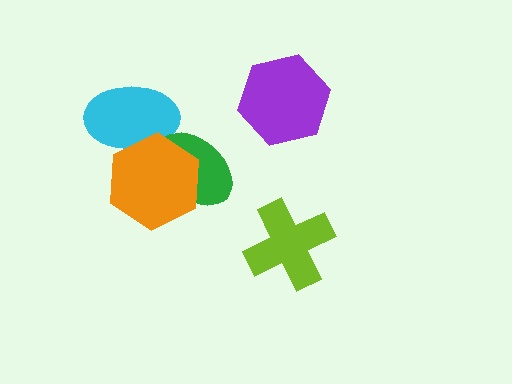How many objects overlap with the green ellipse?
2 objects overlap with the green ellipse.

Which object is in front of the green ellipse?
The orange hexagon is in front of the green ellipse.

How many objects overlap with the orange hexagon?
2 objects overlap with the orange hexagon.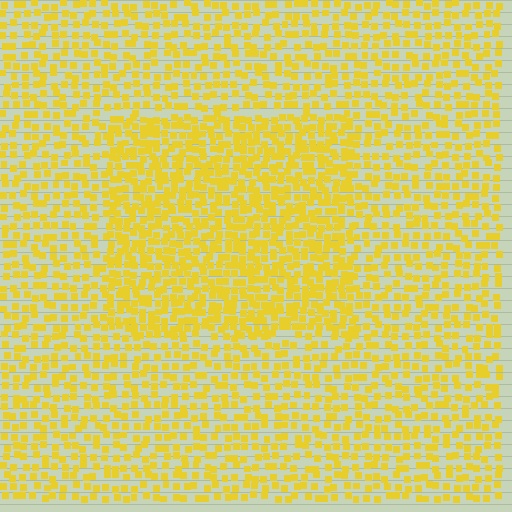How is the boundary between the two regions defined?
The boundary is defined by a change in element density (approximately 1.7x ratio). All elements are the same color, size, and shape.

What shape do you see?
I see a rectangle.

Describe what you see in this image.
The image contains small yellow elements arranged at two different densities. A rectangle-shaped region is visible where the elements are more densely packed than the surrounding area.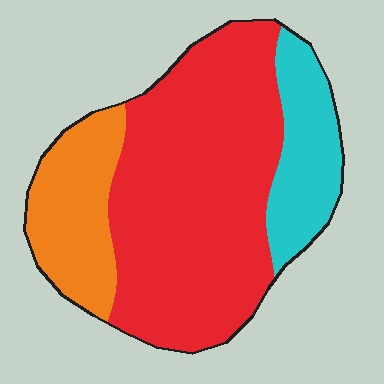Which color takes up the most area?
Red, at roughly 65%.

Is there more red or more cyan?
Red.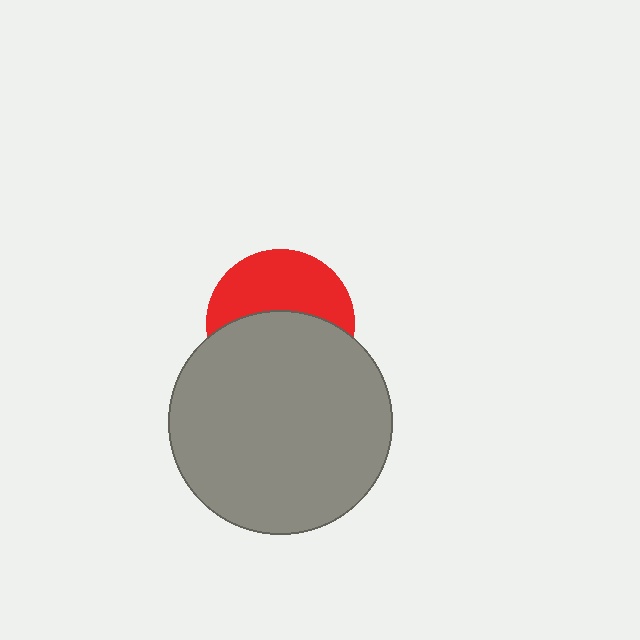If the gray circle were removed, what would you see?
You would see the complete red circle.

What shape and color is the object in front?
The object in front is a gray circle.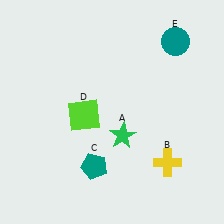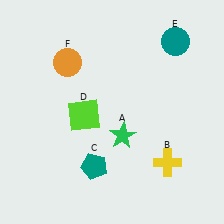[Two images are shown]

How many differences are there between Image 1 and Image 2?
There is 1 difference between the two images.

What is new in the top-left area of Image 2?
An orange circle (F) was added in the top-left area of Image 2.